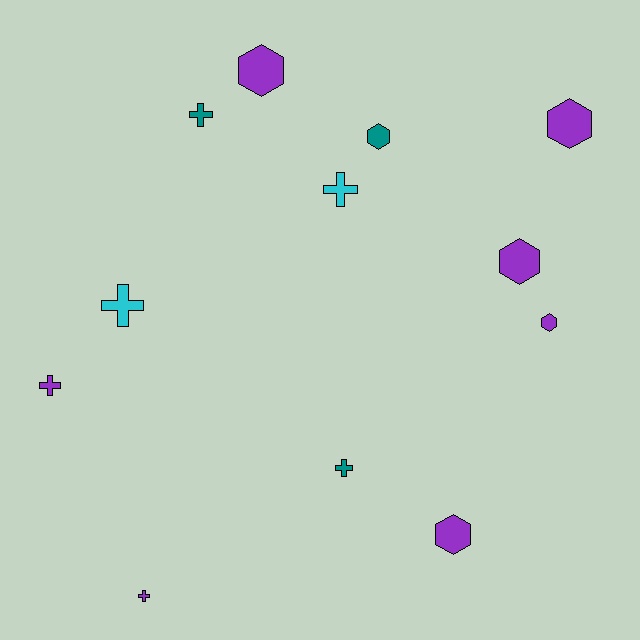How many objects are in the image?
There are 12 objects.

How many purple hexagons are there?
There are 5 purple hexagons.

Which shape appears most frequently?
Hexagon, with 6 objects.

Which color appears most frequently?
Purple, with 7 objects.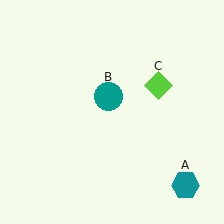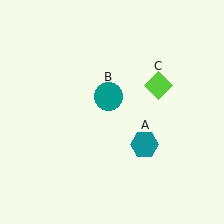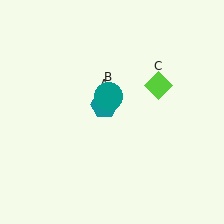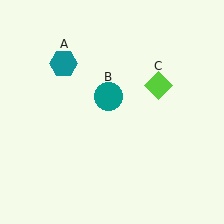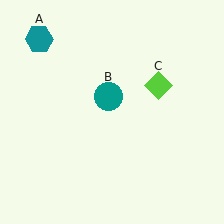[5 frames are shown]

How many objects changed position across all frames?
1 object changed position: teal hexagon (object A).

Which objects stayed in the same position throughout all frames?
Teal circle (object B) and lime diamond (object C) remained stationary.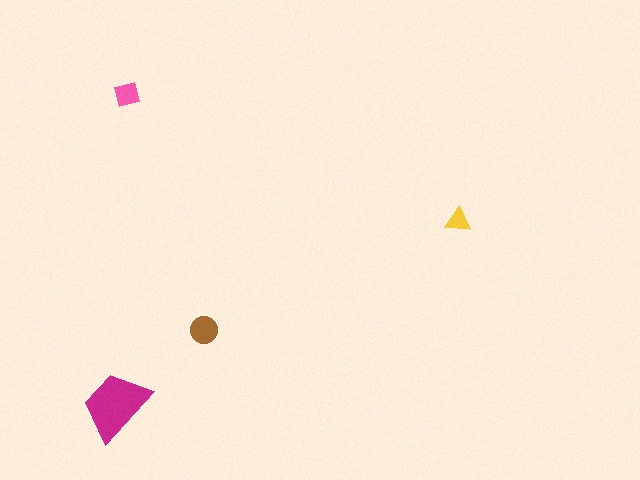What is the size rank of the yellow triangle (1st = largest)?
4th.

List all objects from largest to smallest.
The magenta trapezoid, the brown circle, the pink square, the yellow triangle.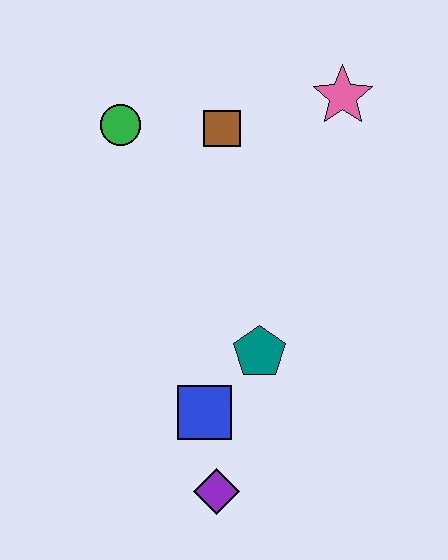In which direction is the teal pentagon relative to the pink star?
The teal pentagon is below the pink star.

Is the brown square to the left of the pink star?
Yes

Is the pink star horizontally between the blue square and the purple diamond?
No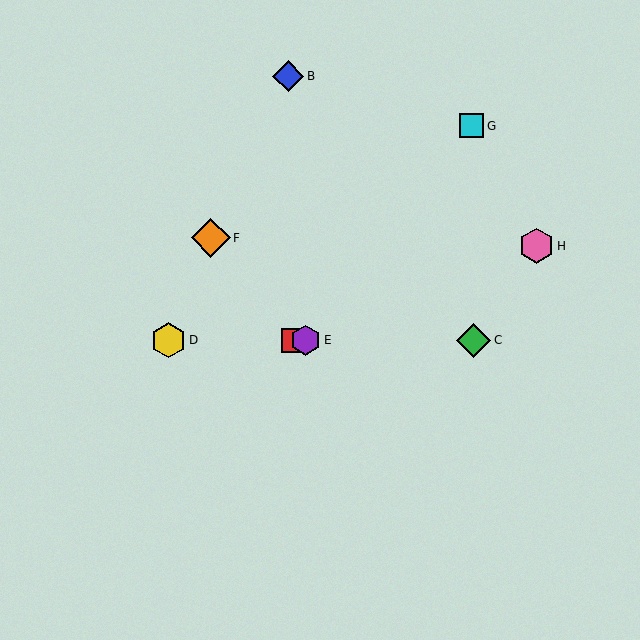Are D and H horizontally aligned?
No, D is at y≈340 and H is at y≈246.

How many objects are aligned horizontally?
4 objects (A, C, D, E) are aligned horizontally.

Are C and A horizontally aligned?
Yes, both are at y≈340.